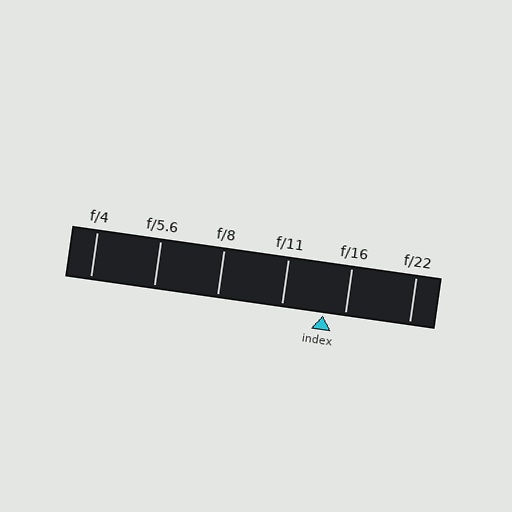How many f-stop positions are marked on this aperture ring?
There are 6 f-stop positions marked.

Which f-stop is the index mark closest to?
The index mark is closest to f/16.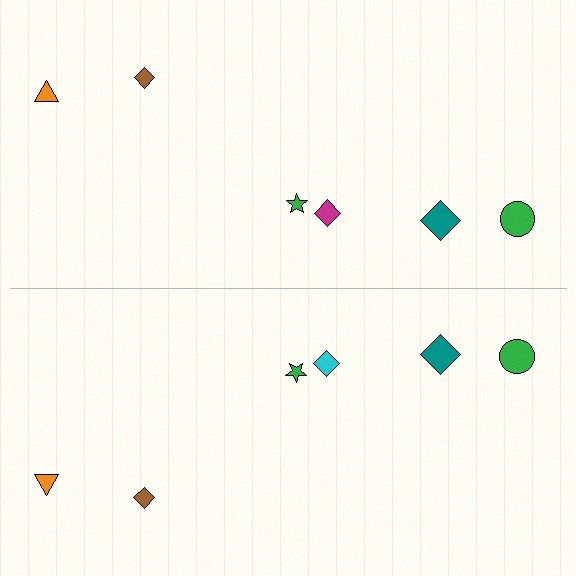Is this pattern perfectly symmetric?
No, the pattern is not perfectly symmetric. The cyan diamond on the bottom side breaks the symmetry — its mirror counterpart is magenta.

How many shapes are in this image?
There are 12 shapes in this image.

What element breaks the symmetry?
The cyan diamond on the bottom side breaks the symmetry — its mirror counterpart is magenta.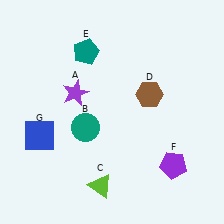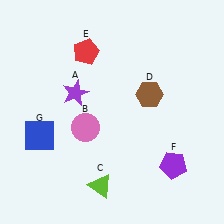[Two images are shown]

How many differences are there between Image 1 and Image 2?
There are 2 differences between the two images.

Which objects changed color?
B changed from teal to pink. E changed from teal to red.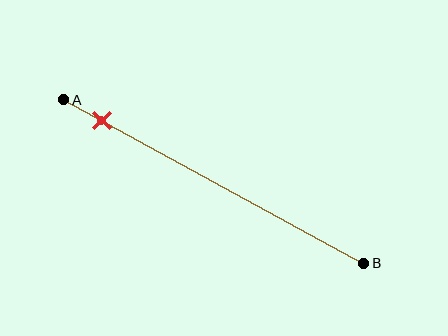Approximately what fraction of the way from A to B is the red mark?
The red mark is approximately 15% of the way from A to B.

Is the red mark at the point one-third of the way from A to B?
No, the mark is at about 15% from A, not at the 33% one-third point.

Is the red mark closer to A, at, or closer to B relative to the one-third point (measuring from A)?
The red mark is closer to point A than the one-third point of segment AB.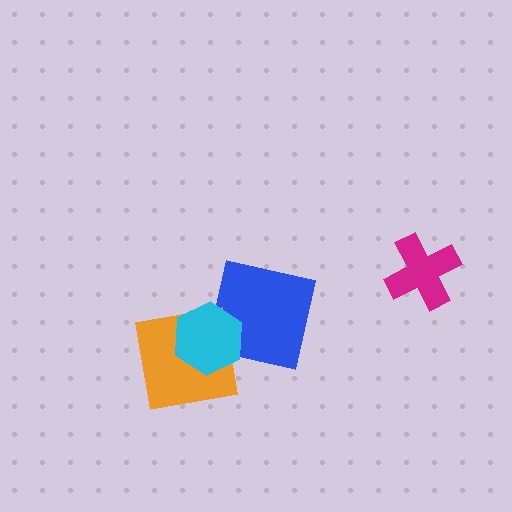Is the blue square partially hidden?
Yes, it is partially covered by another shape.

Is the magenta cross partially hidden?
No, no other shape covers it.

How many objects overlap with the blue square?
1 object overlaps with the blue square.